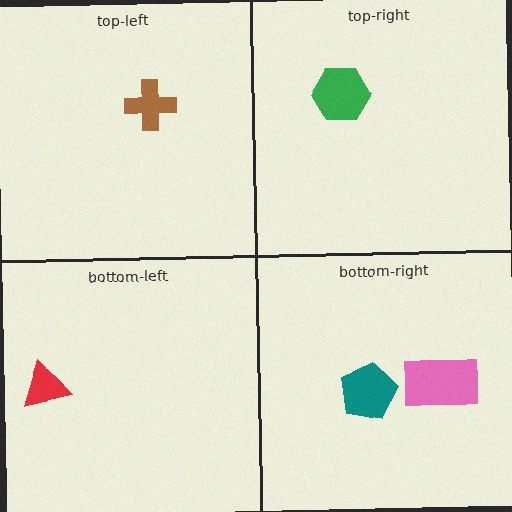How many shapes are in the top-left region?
1.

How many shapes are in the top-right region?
1.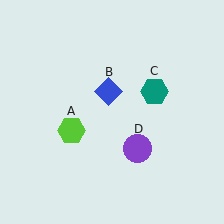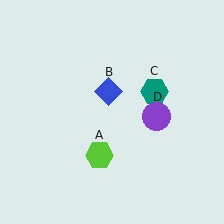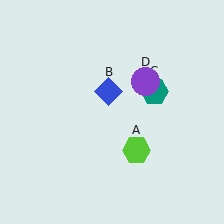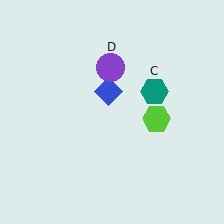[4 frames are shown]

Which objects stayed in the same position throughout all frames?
Blue diamond (object B) and teal hexagon (object C) remained stationary.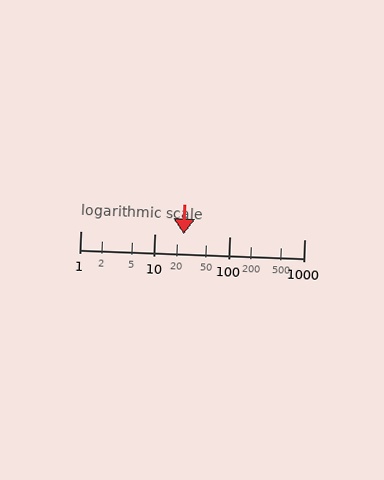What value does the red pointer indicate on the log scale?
The pointer indicates approximately 24.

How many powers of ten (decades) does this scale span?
The scale spans 3 decades, from 1 to 1000.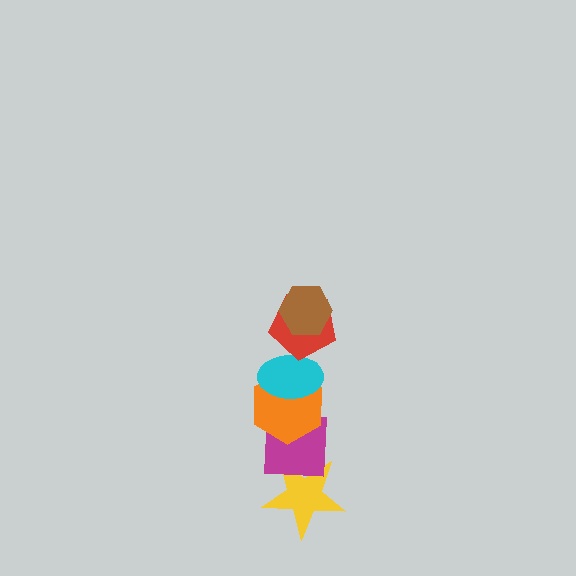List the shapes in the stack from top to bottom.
From top to bottom: the brown hexagon, the red pentagon, the cyan ellipse, the orange hexagon, the magenta square, the yellow star.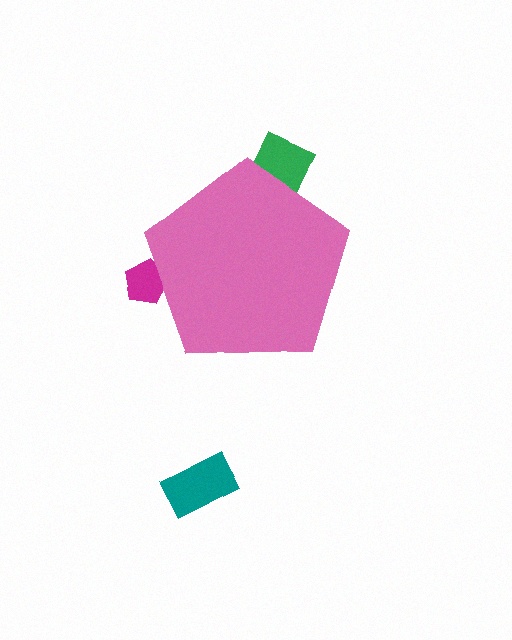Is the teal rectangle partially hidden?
No, the teal rectangle is fully visible.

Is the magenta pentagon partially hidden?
Yes, the magenta pentagon is partially hidden behind the pink pentagon.